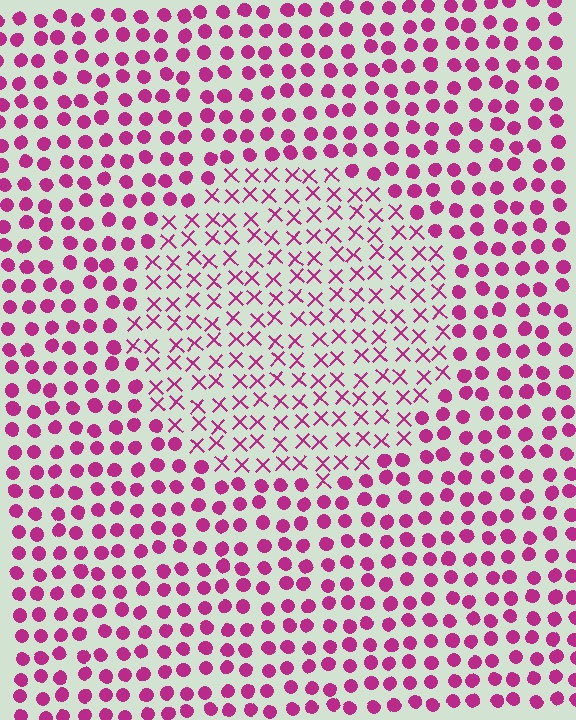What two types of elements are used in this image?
The image uses X marks inside the circle region and circles outside it.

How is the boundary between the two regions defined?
The boundary is defined by a change in element shape: X marks inside vs. circles outside. All elements share the same color and spacing.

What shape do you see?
I see a circle.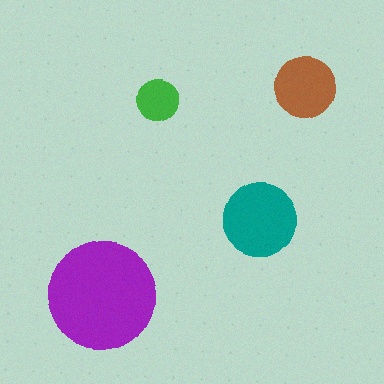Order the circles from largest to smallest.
the purple one, the teal one, the brown one, the green one.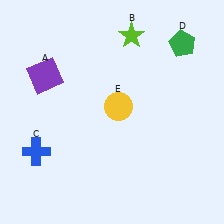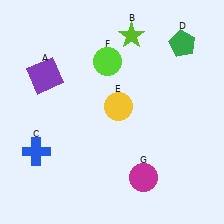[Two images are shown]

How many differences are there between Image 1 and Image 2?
There are 2 differences between the two images.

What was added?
A lime circle (F), a magenta circle (G) were added in Image 2.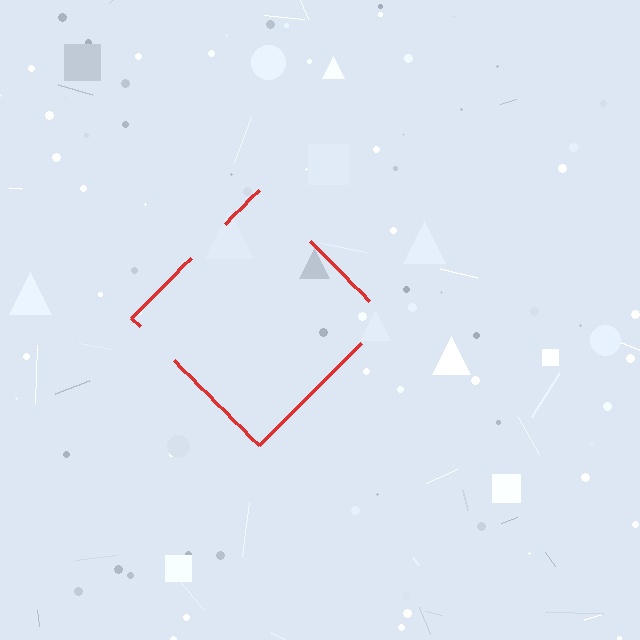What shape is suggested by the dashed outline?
The dashed outline suggests a diamond.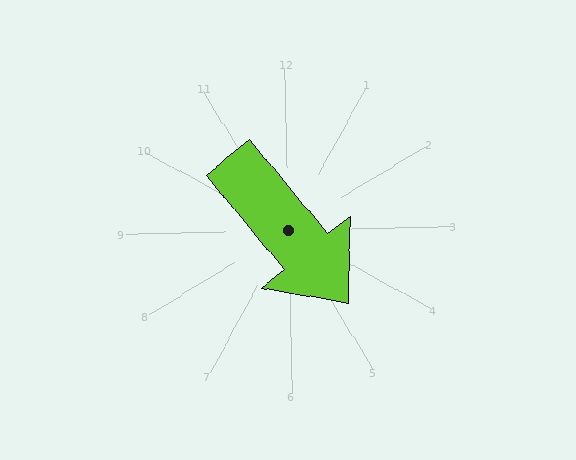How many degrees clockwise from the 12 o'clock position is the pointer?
Approximately 142 degrees.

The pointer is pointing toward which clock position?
Roughly 5 o'clock.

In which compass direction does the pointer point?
Southeast.